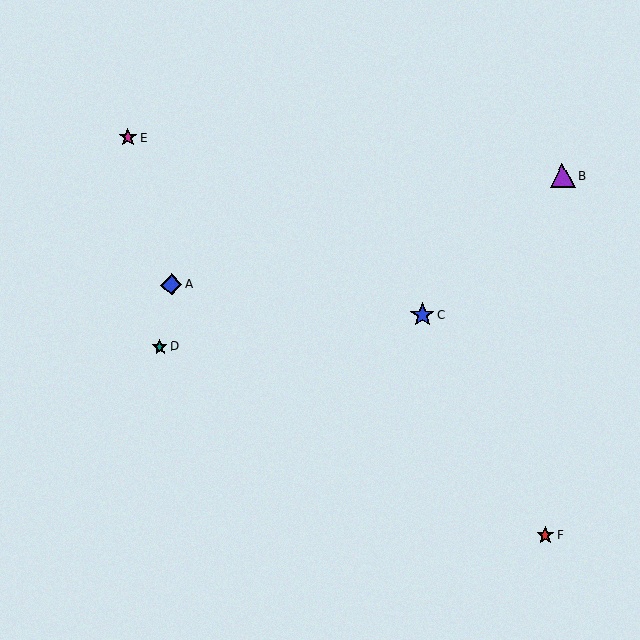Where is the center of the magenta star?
The center of the magenta star is at (128, 138).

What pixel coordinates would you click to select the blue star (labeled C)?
Click at (422, 315) to select the blue star C.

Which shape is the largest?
The purple triangle (labeled B) is the largest.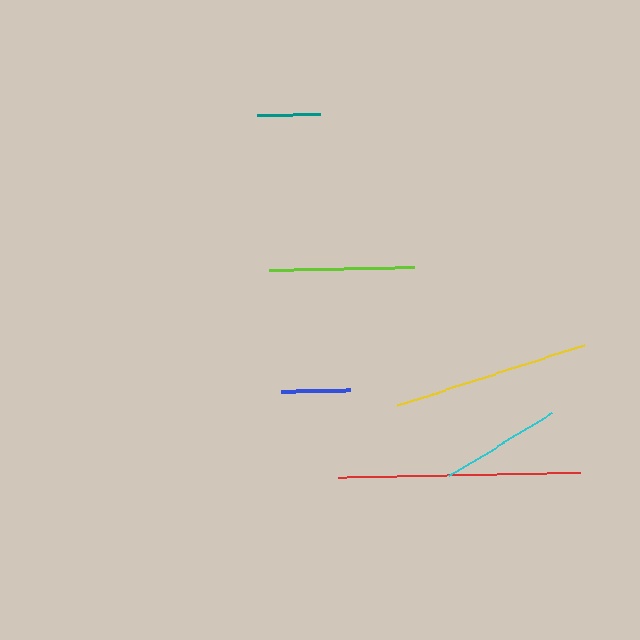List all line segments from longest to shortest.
From longest to shortest: red, yellow, lime, cyan, blue, teal.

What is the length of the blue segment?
The blue segment is approximately 69 pixels long.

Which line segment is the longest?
The red line is the longest at approximately 242 pixels.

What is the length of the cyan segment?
The cyan segment is approximately 120 pixels long.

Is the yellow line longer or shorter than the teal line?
The yellow line is longer than the teal line.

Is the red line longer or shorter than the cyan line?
The red line is longer than the cyan line.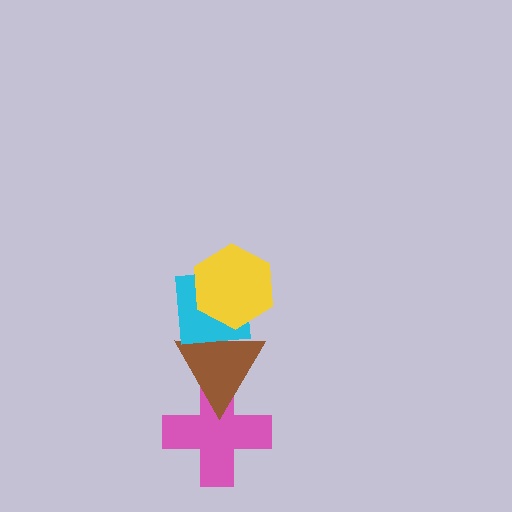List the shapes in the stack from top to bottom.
From top to bottom: the yellow hexagon, the cyan square, the brown triangle, the pink cross.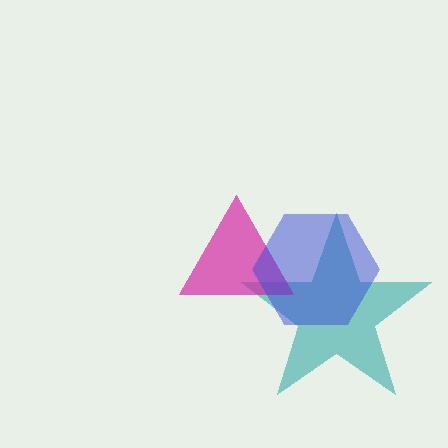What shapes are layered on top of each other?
The layered shapes are: a teal star, a magenta triangle, a blue hexagon.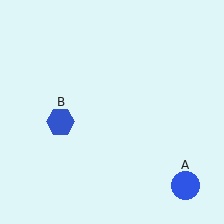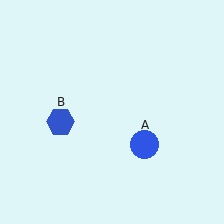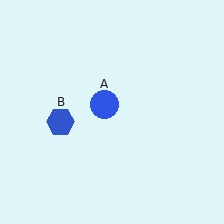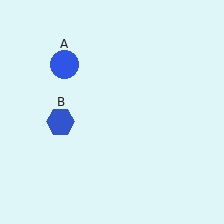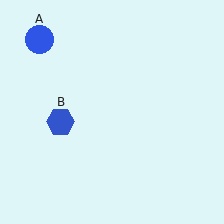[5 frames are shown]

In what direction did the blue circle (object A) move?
The blue circle (object A) moved up and to the left.